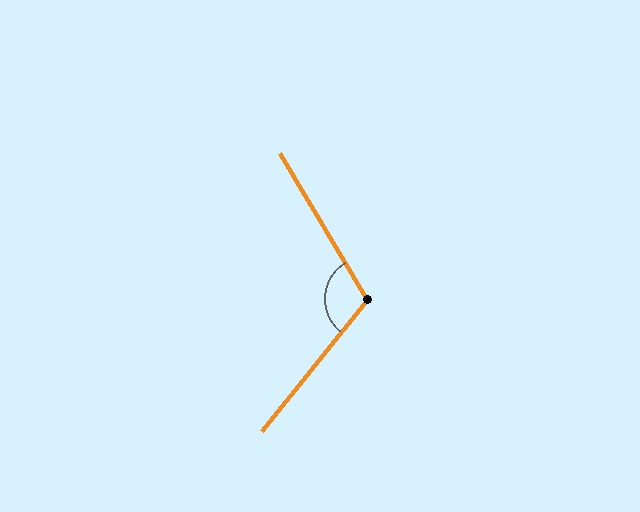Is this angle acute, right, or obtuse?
It is obtuse.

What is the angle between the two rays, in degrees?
Approximately 110 degrees.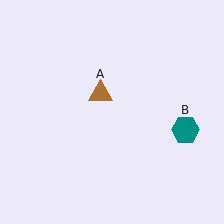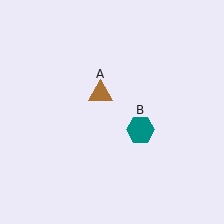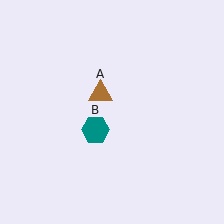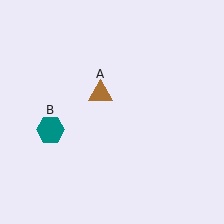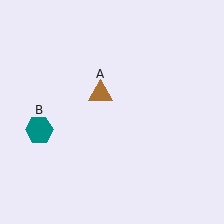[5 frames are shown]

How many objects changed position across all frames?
1 object changed position: teal hexagon (object B).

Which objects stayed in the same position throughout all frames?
Brown triangle (object A) remained stationary.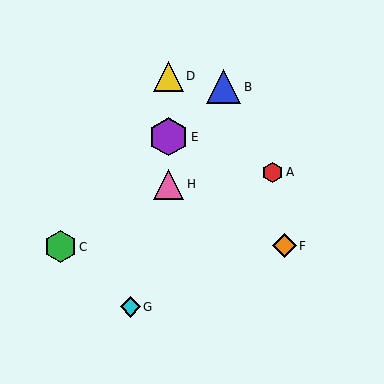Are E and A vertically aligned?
No, E is at x≈169 and A is at x≈273.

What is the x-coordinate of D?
Object D is at x≈169.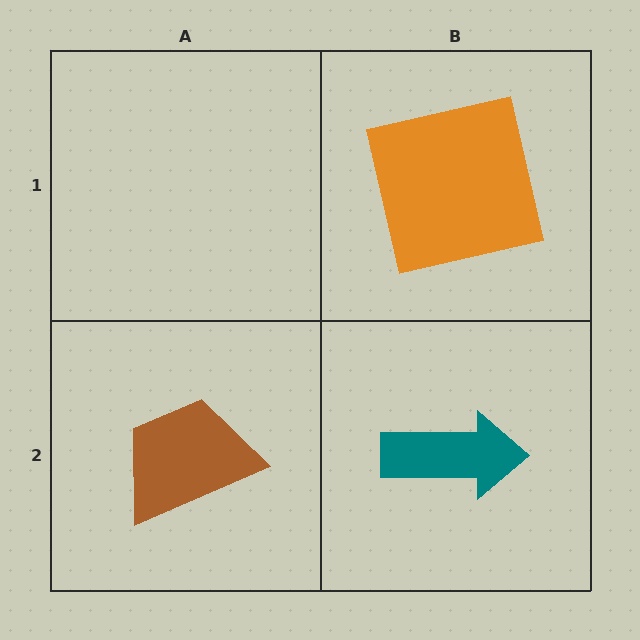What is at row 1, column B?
An orange square.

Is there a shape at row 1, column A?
No, that cell is empty.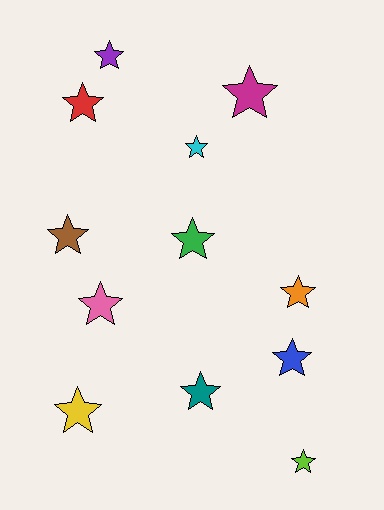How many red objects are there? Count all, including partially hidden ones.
There is 1 red object.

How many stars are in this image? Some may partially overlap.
There are 12 stars.